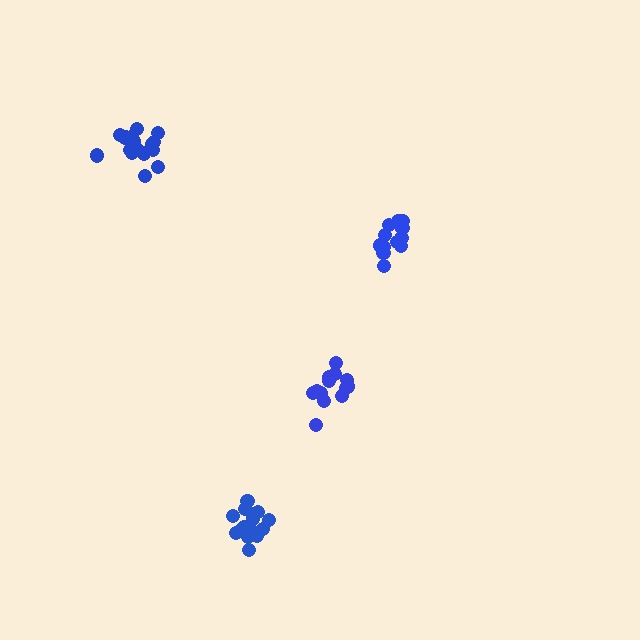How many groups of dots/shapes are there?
There are 4 groups.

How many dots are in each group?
Group 1: 13 dots, Group 2: 13 dots, Group 3: 18 dots, Group 4: 14 dots (58 total).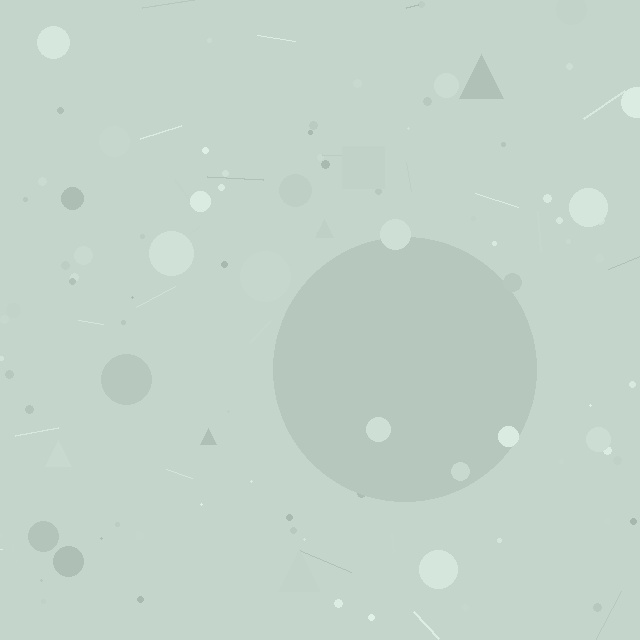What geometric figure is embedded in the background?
A circle is embedded in the background.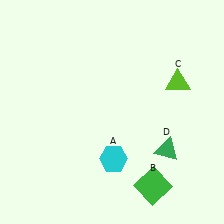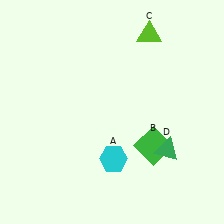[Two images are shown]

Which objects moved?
The objects that moved are: the green square (B), the lime triangle (C).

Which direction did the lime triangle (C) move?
The lime triangle (C) moved up.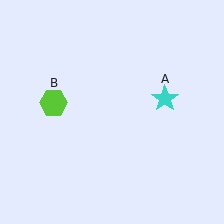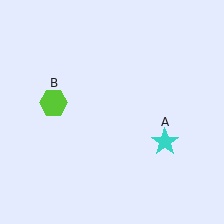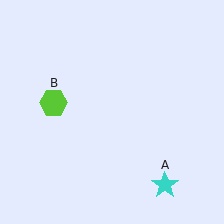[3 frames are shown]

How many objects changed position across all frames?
1 object changed position: cyan star (object A).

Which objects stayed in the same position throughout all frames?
Lime hexagon (object B) remained stationary.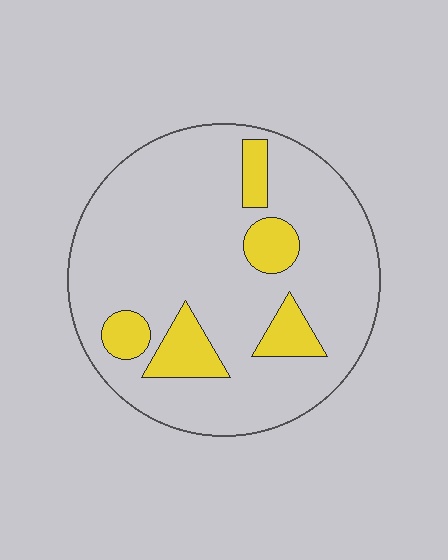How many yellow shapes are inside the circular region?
5.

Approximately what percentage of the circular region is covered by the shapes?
Approximately 15%.